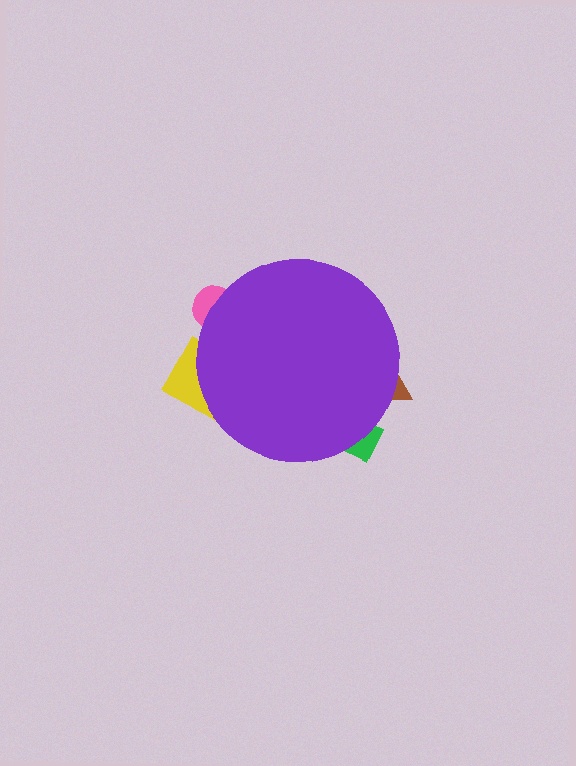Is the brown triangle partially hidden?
Yes, the brown triangle is partially hidden behind the purple circle.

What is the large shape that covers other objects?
A purple circle.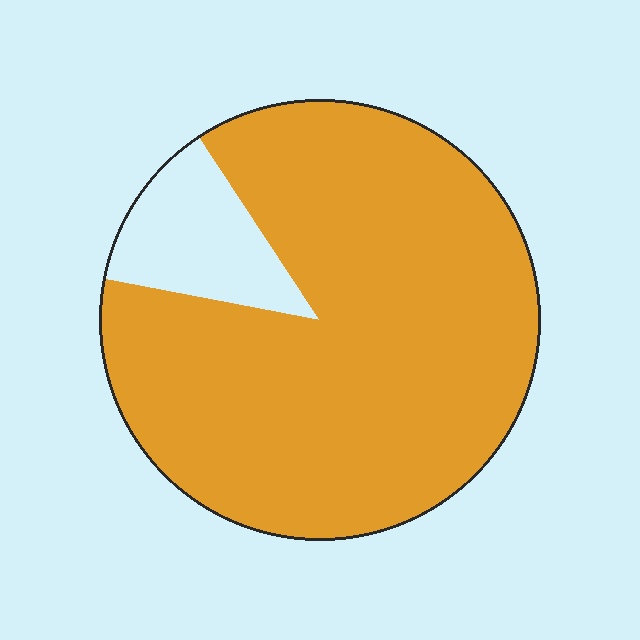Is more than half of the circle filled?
Yes.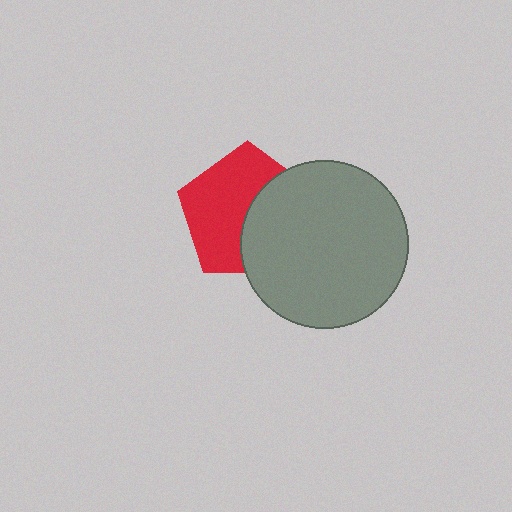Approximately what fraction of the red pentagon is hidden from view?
Roughly 43% of the red pentagon is hidden behind the gray circle.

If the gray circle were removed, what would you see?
You would see the complete red pentagon.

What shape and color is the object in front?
The object in front is a gray circle.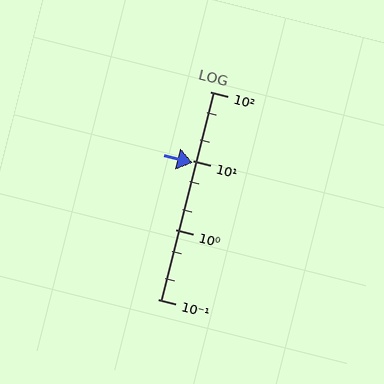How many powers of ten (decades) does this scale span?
The scale spans 3 decades, from 0.1 to 100.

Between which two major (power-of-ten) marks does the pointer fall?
The pointer is between 1 and 10.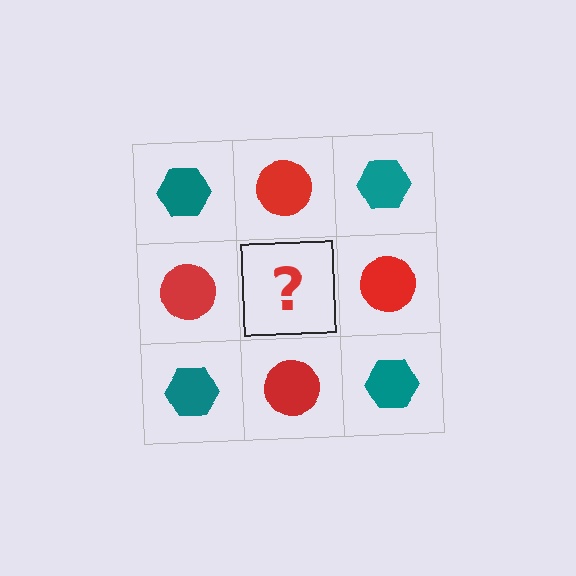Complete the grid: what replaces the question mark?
The question mark should be replaced with a teal hexagon.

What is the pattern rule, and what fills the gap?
The rule is that it alternates teal hexagon and red circle in a checkerboard pattern. The gap should be filled with a teal hexagon.